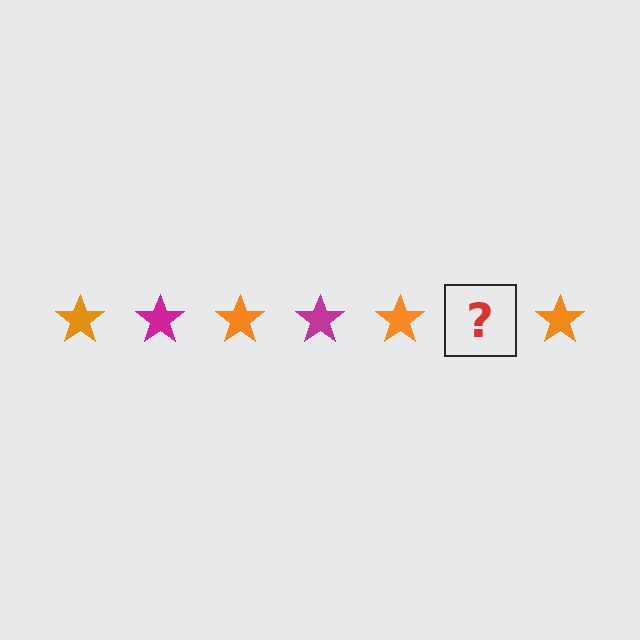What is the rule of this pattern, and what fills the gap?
The rule is that the pattern cycles through orange, magenta stars. The gap should be filled with a magenta star.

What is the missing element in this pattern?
The missing element is a magenta star.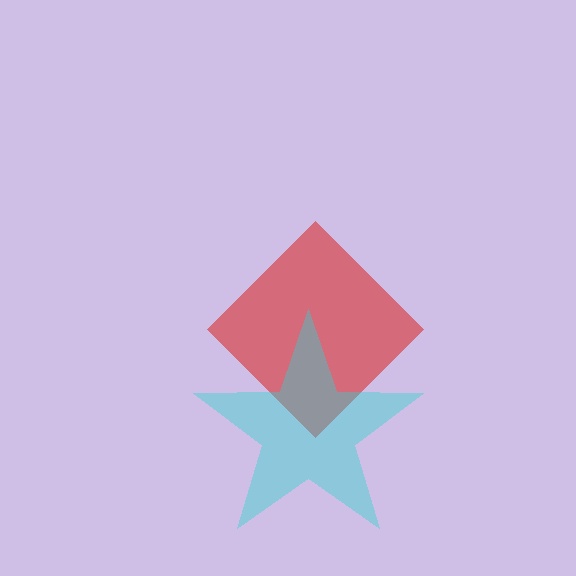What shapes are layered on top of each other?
The layered shapes are: a red diamond, a cyan star.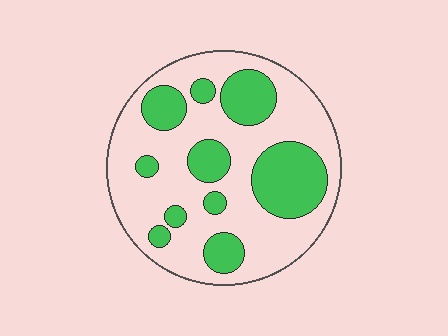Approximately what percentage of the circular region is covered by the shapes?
Approximately 30%.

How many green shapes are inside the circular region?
10.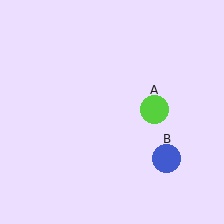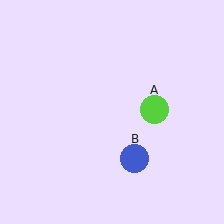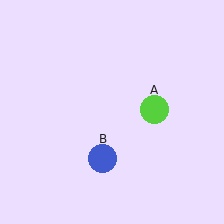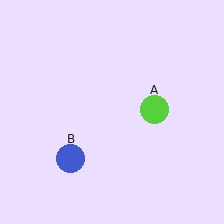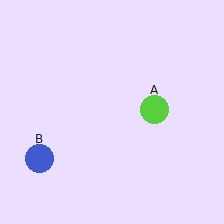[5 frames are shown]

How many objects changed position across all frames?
1 object changed position: blue circle (object B).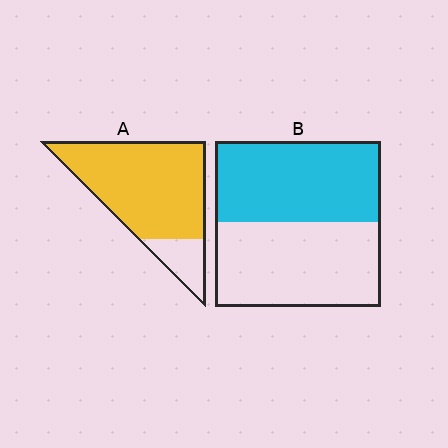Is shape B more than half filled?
Roughly half.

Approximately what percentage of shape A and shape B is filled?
A is approximately 85% and B is approximately 50%.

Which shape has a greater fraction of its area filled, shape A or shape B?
Shape A.